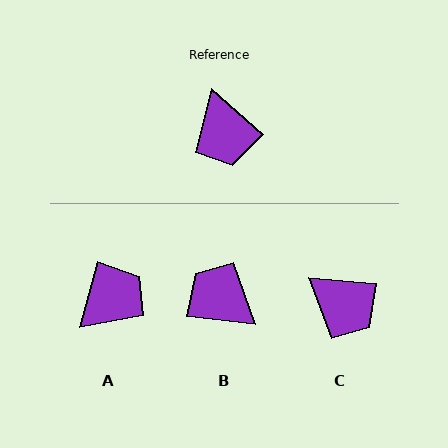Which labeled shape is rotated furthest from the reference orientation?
B, about 146 degrees away.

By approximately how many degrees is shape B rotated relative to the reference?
Approximately 146 degrees clockwise.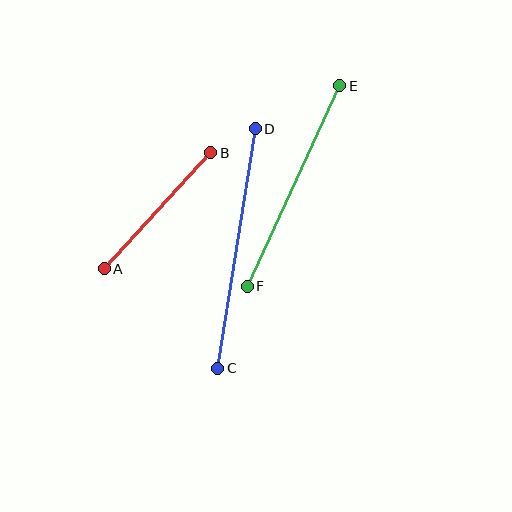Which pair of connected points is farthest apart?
Points C and D are farthest apart.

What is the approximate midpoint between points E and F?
The midpoint is at approximately (293, 186) pixels.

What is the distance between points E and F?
The distance is approximately 221 pixels.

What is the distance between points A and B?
The distance is approximately 157 pixels.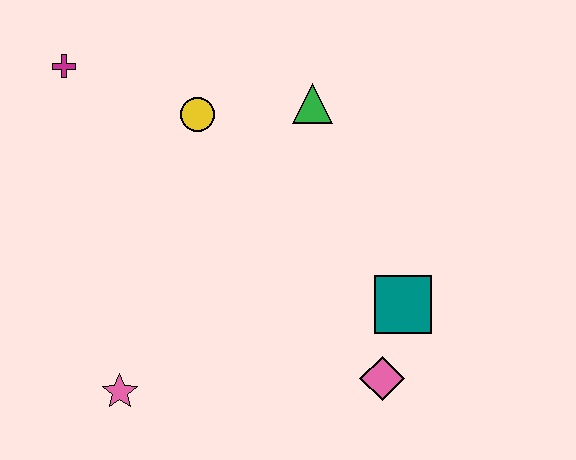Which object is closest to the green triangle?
The yellow circle is closest to the green triangle.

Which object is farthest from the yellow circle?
The pink diamond is farthest from the yellow circle.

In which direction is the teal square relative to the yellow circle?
The teal square is to the right of the yellow circle.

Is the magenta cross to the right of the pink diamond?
No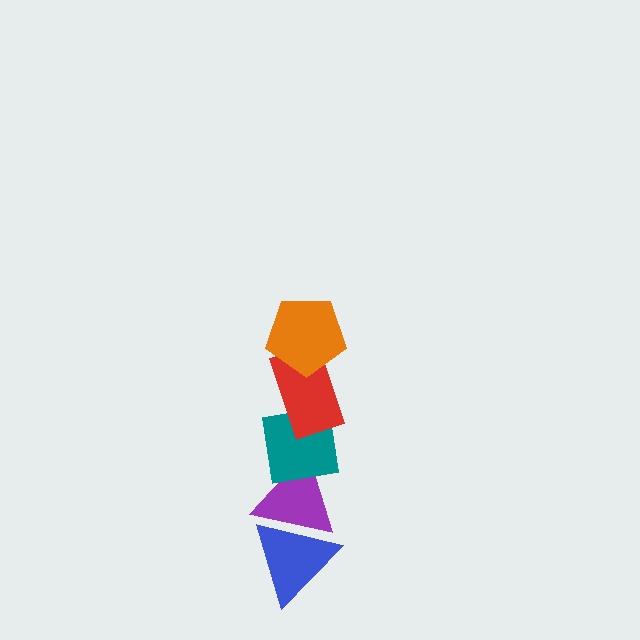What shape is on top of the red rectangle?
The orange pentagon is on top of the red rectangle.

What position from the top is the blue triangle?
The blue triangle is 5th from the top.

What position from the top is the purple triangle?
The purple triangle is 4th from the top.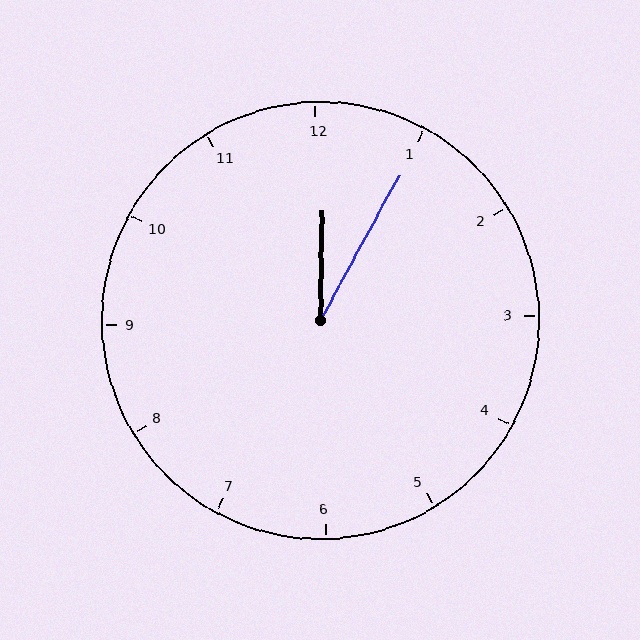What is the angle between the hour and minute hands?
Approximately 28 degrees.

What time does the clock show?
12:05.